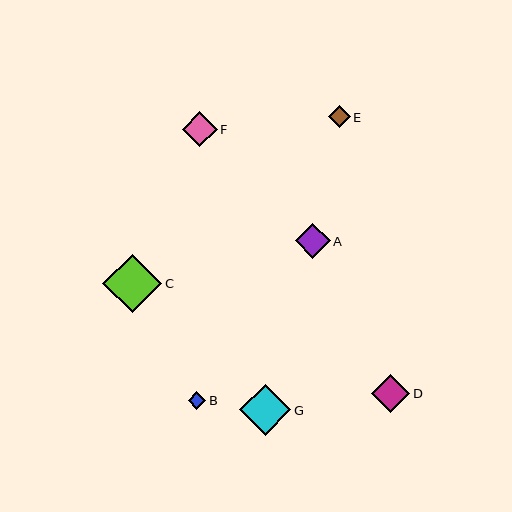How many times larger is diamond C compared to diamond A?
Diamond C is approximately 1.7 times the size of diamond A.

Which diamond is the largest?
Diamond C is the largest with a size of approximately 59 pixels.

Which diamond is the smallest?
Diamond B is the smallest with a size of approximately 18 pixels.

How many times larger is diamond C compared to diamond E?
Diamond C is approximately 2.7 times the size of diamond E.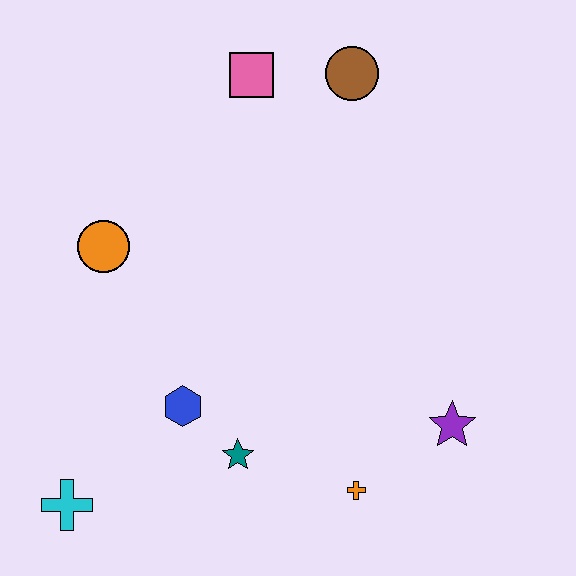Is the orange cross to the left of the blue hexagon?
No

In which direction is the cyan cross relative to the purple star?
The cyan cross is to the left of the purple star.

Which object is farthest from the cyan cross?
The brown circle is farthest from the cyan cross.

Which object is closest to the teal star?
The blue hexagon is closest to the teal star.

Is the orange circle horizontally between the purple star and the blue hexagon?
No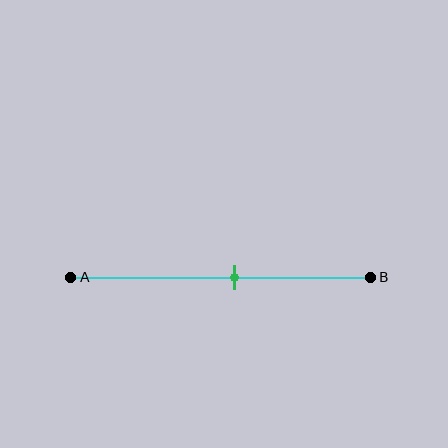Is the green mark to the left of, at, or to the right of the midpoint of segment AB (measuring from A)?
The green mark is to the right of the midpoint of segment AB.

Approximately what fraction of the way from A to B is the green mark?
The green mark is approximately 55% of the way from A to B.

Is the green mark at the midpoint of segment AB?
No, the mark is at about 55% from A, not at the 50% midpoint.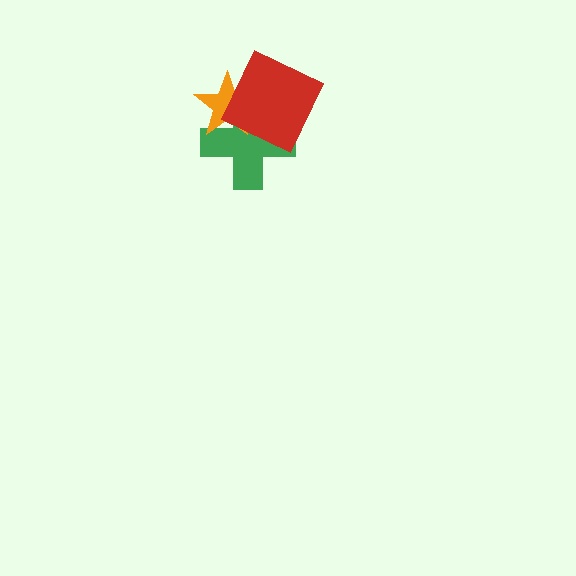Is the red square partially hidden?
No, no other shape covers it.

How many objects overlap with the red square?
2 objects overlap with the red square.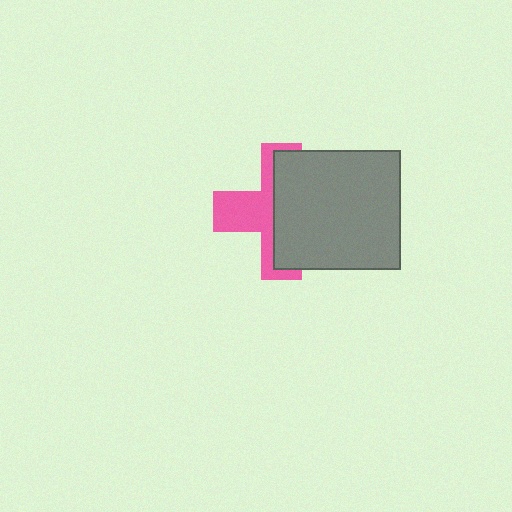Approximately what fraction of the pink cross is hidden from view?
Roughly 57% of the pink cross is hidden behind the gray rectangle.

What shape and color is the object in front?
The object in front is a gray rectangle.